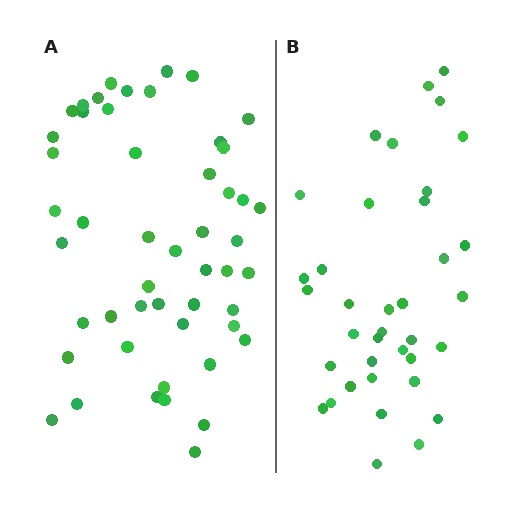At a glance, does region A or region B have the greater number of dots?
Region A (the left region) has more dots.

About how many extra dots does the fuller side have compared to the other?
Region A has approximately 15 more dots than region B.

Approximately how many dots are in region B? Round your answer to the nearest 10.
About 40 dots. (The exact count is 37, which rounds to 40.)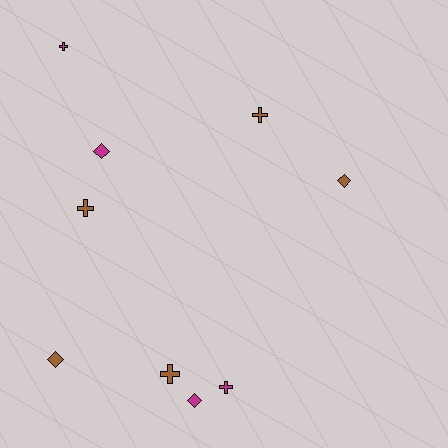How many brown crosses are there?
There are 3 brown crosses.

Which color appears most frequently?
Brown, with 5 objects.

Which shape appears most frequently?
Cross, with 5 objects.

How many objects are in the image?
There are 9 objects.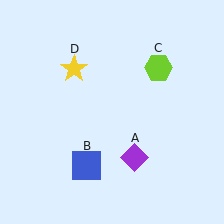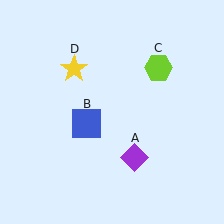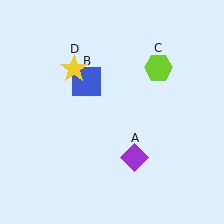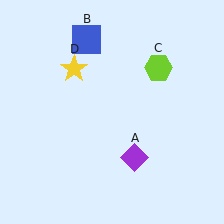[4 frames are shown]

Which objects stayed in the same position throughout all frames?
Purple diamond (object A) and lime hexagon (object C) and yellow star (object D) remained stationary.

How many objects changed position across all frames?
1 object changed position: blue square (object B).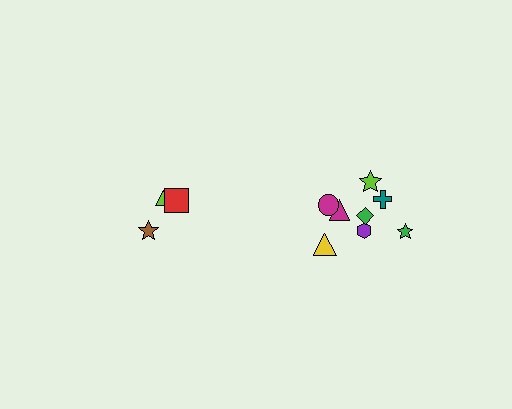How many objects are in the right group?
There are 8 objects.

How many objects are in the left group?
There are 3 objects.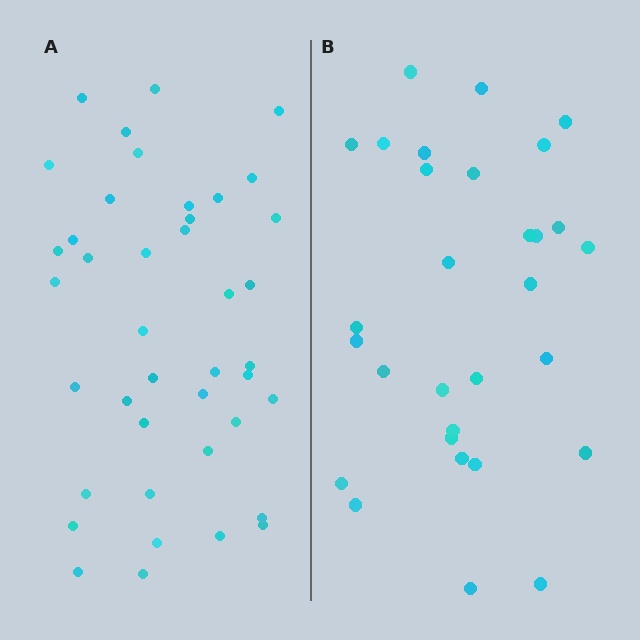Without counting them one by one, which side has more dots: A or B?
Region A (the left region) has more dots.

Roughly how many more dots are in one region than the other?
Region A has roughly 12 or so more dots than region B.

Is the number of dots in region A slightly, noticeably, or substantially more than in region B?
Region A has noticeably more, but not dramatically so. The ratio is roughly 1.4 to 1.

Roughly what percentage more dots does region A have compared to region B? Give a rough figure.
About 35% more.